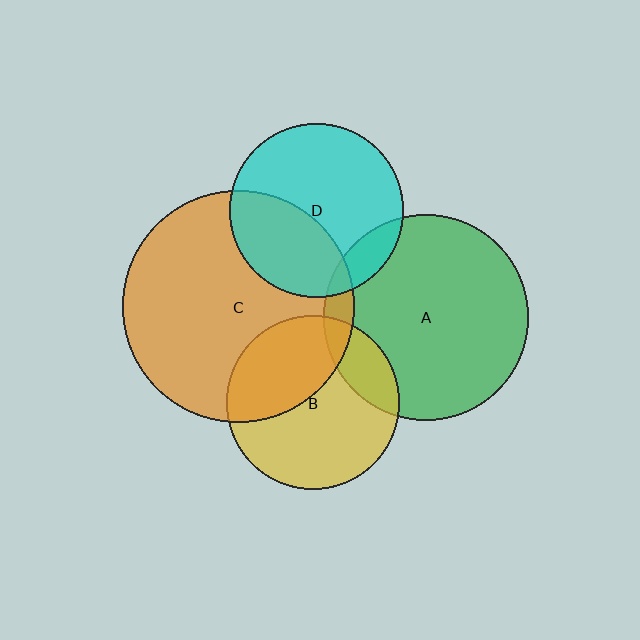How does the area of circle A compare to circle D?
Approximately 1.4 times.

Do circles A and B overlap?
Yes.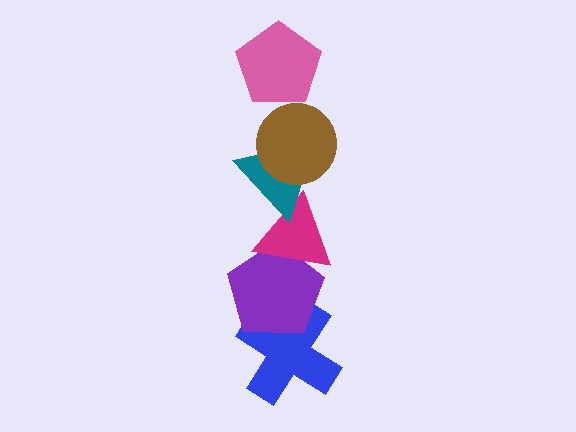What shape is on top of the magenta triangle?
The teal triangle is on top of the magenta triangle.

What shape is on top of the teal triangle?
The brown circle is on top of the teal triangle.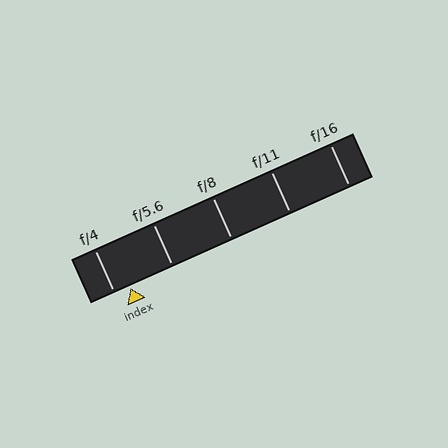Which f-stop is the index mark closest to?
The index mark is closest to f/4.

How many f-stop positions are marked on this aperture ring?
There are 5 f-stop positions marked.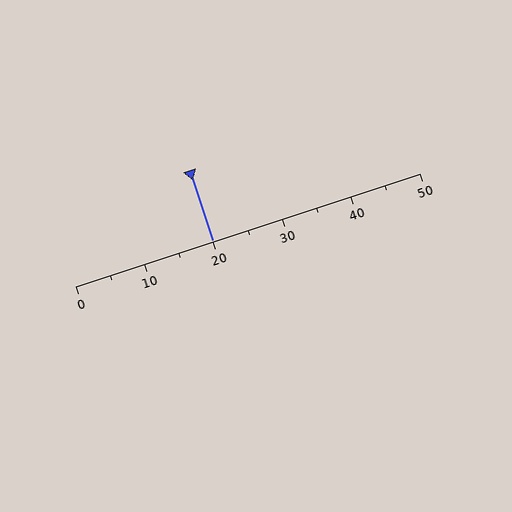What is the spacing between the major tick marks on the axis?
The major ticks are spaced 10 apart.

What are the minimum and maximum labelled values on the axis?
The axis runs from 0 to 50.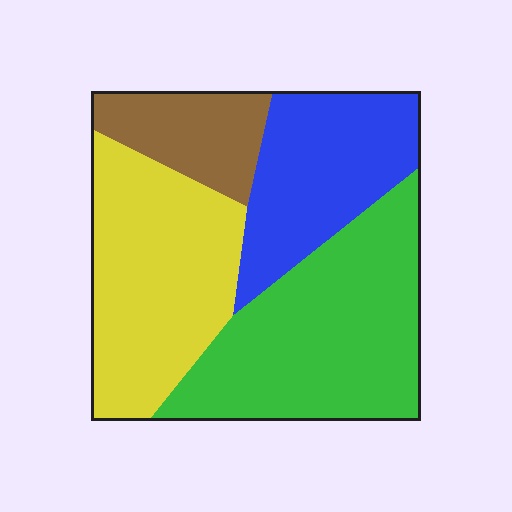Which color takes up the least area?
Brown, at roughly 10%.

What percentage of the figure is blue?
Blue takes up less than a quarter of the figure.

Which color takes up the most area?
Green, at roughly 35%.